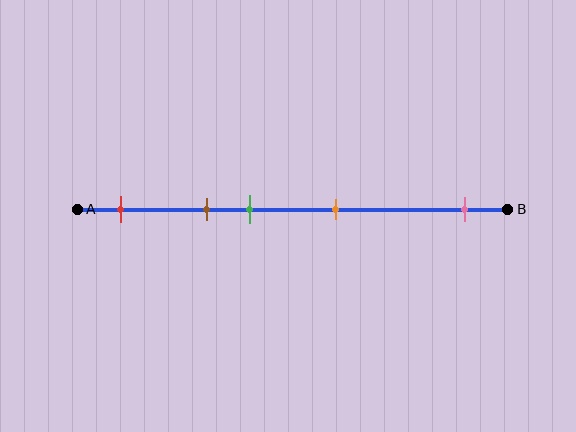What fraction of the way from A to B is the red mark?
The red mark is approximately 10% (0.1) of the way from A to B.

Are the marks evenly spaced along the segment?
No, the marks are not evenly spaced.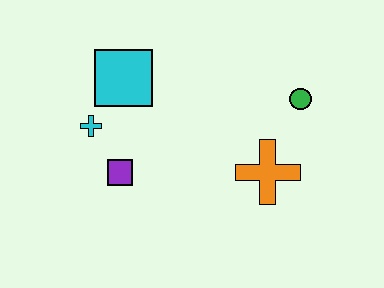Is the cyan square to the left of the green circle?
Yes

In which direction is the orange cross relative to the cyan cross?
The orange cross is to the right of the cyan cross.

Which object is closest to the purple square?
The cyan cross is closest to the purple square.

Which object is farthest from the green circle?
The cyan cross is farthest from the green circle.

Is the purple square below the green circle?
Yes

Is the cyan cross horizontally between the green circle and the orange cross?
No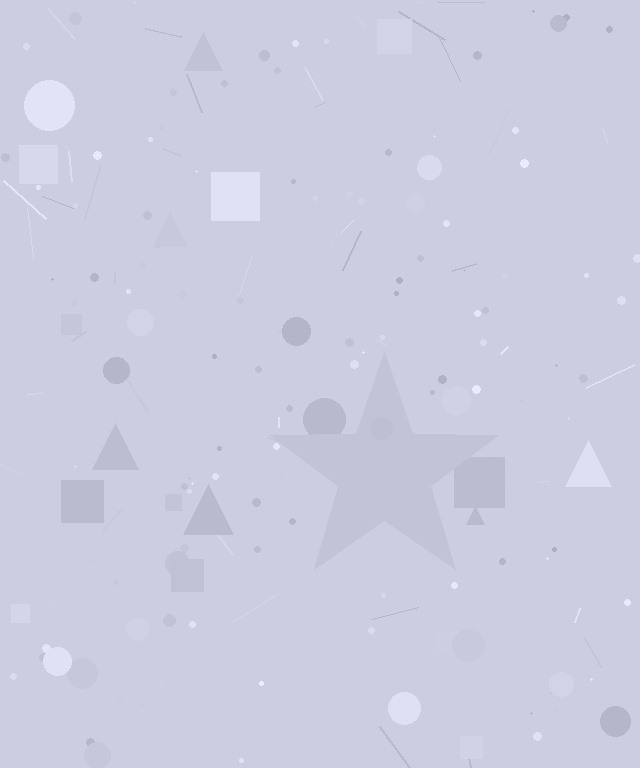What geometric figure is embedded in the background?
A star is embedded in the background.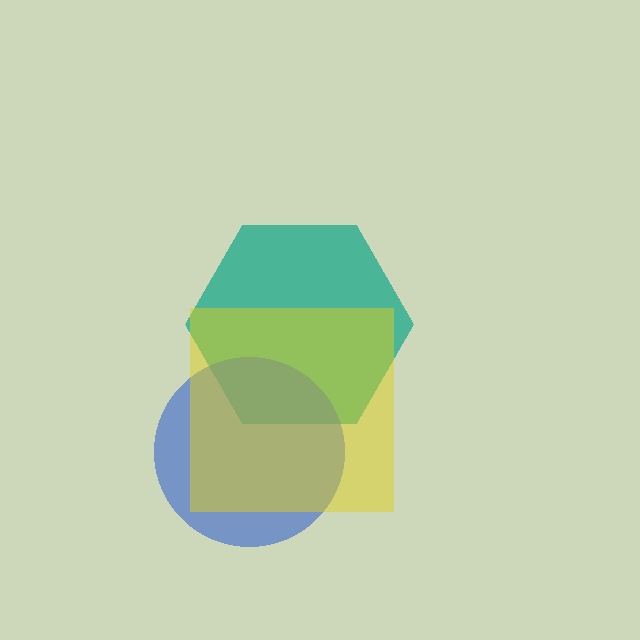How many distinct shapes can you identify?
There are 3 distinct shapes: a teal hexagon, a blue circle, a yellow square.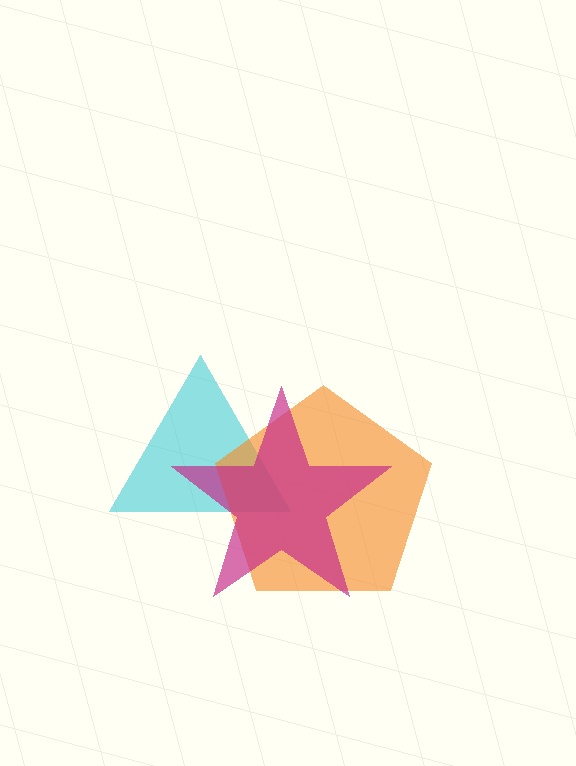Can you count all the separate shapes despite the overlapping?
Yes, there are 3 separate shapes.